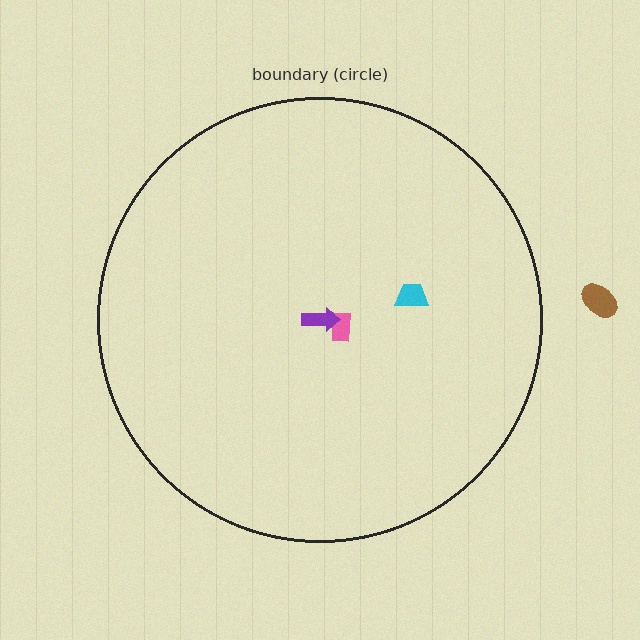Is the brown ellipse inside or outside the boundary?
Outside.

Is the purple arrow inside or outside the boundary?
Inside.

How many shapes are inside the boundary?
3 inside, 1 outside.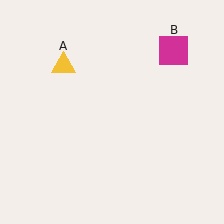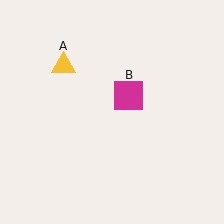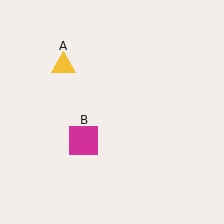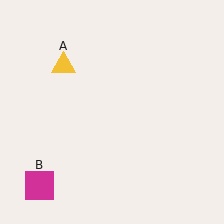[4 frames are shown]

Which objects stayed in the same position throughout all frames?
Yellow triangle (object A) remained stationary.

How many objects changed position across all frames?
1 object changed position: magenta square (object B).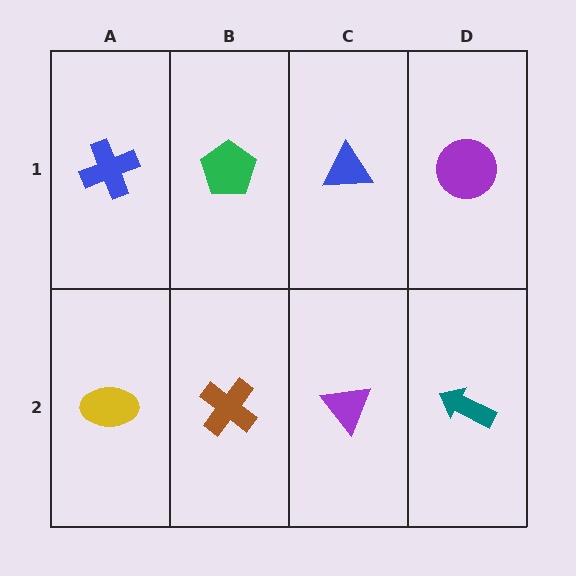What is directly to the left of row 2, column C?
A brown cross.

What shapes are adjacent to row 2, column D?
A purple circle (row 1, column D), a purple triangle (row 2, column C).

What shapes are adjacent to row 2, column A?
A blue cross (row 1, column A), a brown cross (row 2, column B).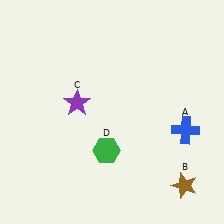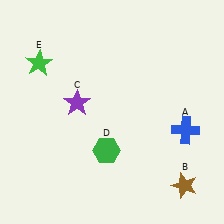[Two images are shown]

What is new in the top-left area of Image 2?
A green star (E) was added in the top-left area of Image 2.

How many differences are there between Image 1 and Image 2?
There is 1 difference between the two images.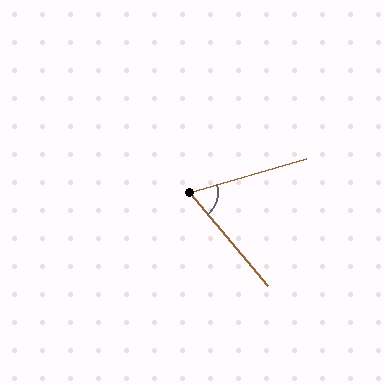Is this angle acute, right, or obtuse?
It is acute.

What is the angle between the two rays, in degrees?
Approximately 66 degrees.